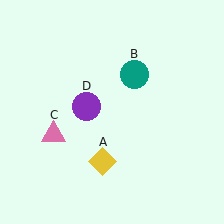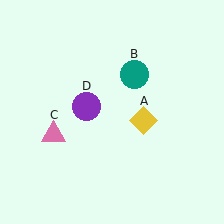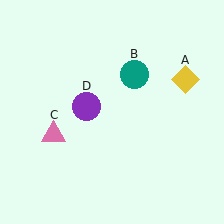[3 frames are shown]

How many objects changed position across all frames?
1 object changed position: yellow diamond (object A).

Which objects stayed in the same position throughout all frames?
Teal circle (object B) and pink triangle (object C) and purple circle (object D) remained stationary.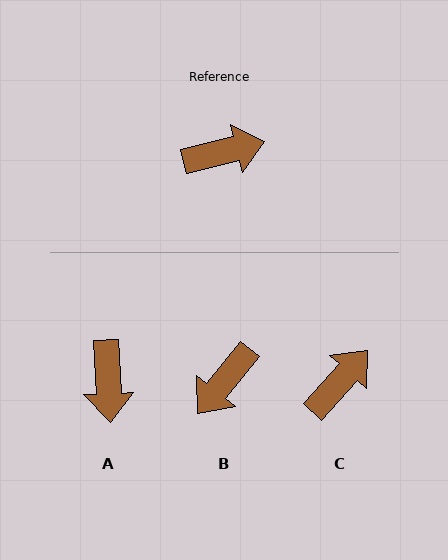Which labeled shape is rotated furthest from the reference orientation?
B, about 143 degrees away.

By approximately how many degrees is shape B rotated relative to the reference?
Approximately 143 degrees clockwise.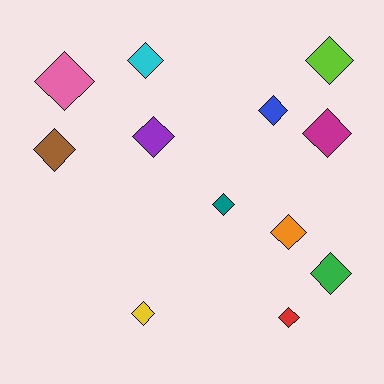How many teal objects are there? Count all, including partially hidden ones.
There is 1 teal object.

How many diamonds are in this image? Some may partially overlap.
There are 12 diamonds.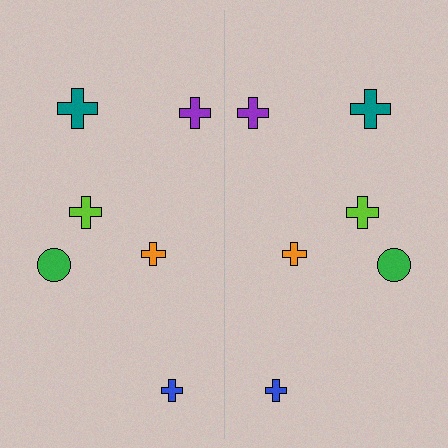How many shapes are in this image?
There are 12 shapes in this image.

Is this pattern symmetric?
Yes, this pattern has bilateral (reflection) symmetry.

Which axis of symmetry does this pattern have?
The pattern has a vertical axis of symmetry running through the center of the image.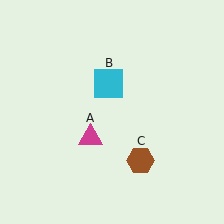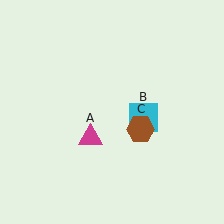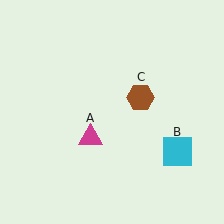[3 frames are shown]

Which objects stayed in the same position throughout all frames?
Magenta triangle (object A) remained stationary.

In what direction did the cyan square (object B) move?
The cyan square (object B) moved down and to the right.